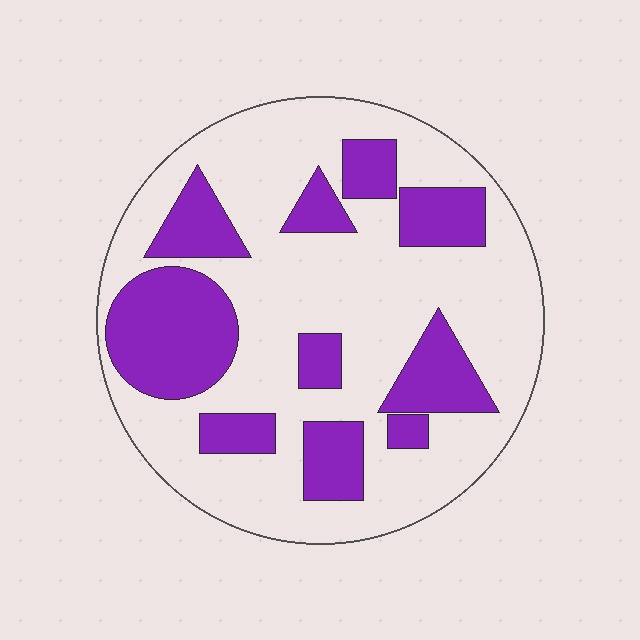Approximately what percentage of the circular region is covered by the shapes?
Approximately 30%.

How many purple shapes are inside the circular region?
10.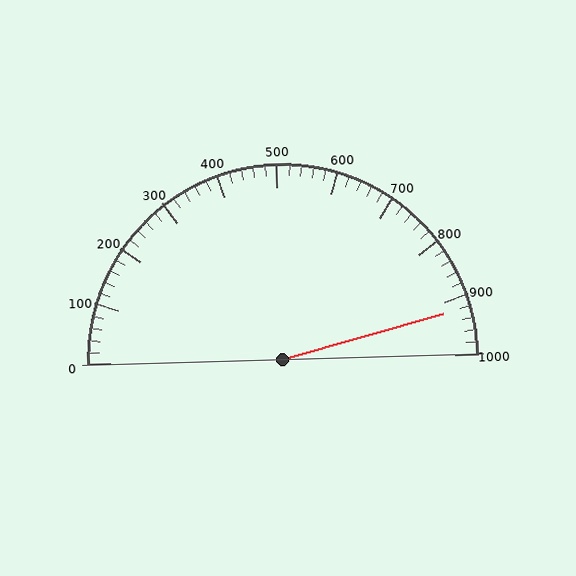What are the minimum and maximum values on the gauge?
The gauge ranges from 0 to 1000.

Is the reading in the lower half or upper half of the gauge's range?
The reading is in the upper half of the range (0 to 1000).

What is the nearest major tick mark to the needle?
The nearest major tick mark is 900.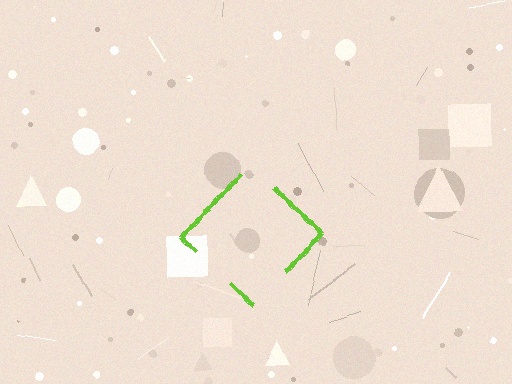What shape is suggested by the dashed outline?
The dashed outline suggests a diamond.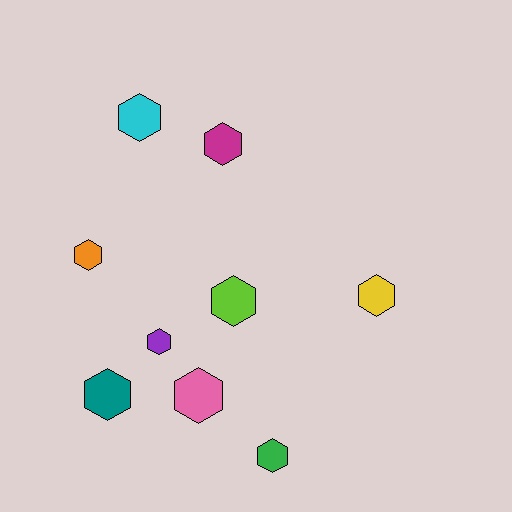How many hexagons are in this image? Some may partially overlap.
There are 9 hexagons.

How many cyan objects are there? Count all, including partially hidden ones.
There is 1 cyan object.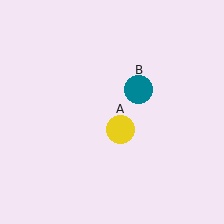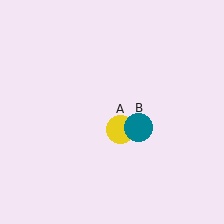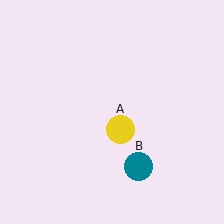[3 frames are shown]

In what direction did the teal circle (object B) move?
The teal circle (object B) moved down.